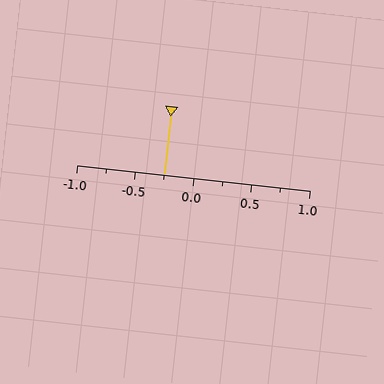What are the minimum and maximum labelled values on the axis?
The axis runs from -1.0 to 1.0.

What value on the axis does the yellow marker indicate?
The marker indicates approximately -0.25.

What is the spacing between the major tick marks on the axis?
The major ticks are spaced 0.5 apart.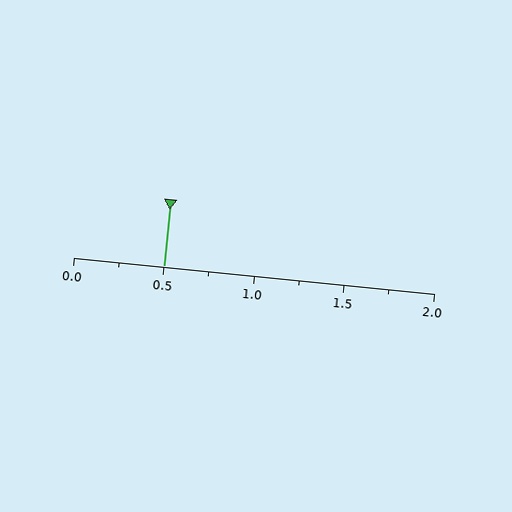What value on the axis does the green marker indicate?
The marker indicates approximately 0.5.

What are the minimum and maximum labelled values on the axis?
The axis runs from 0.0 to 2.0.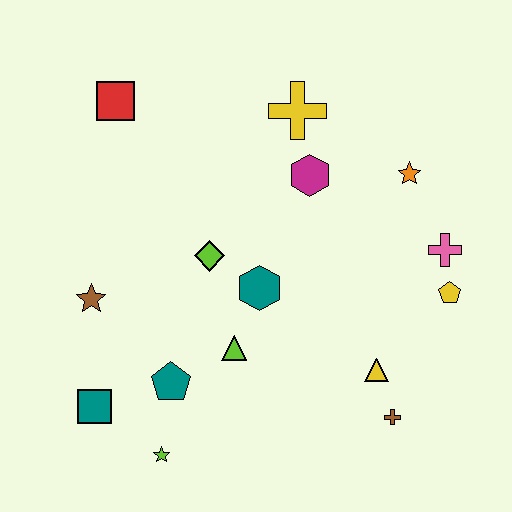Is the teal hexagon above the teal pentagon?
Yes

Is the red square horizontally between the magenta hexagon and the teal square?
Yes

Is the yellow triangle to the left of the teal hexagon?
No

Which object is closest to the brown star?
The teal square is closest to the brown star.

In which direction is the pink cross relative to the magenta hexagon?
The pink cross is to the right of the magenta hexagon.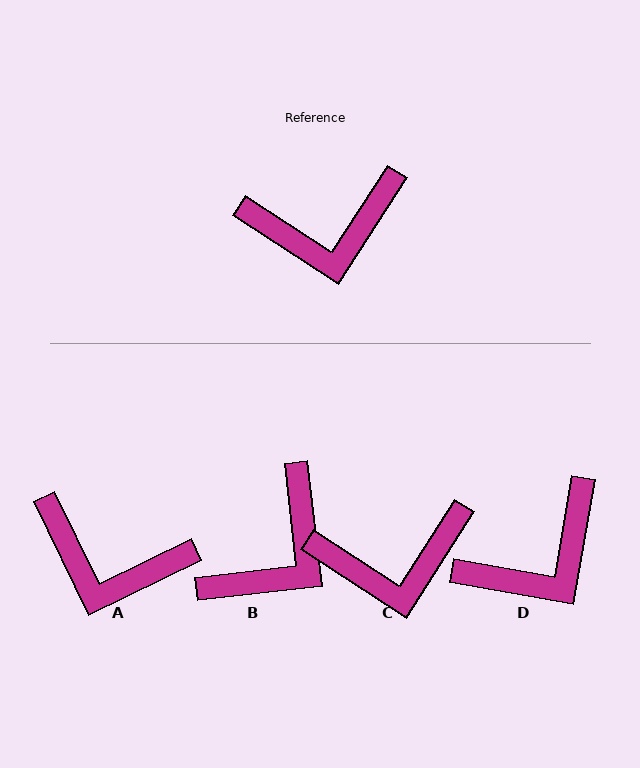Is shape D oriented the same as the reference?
No, it is off by about 23 degrees.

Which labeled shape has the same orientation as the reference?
C.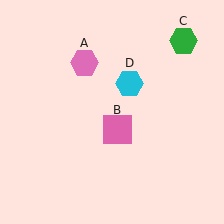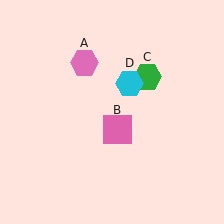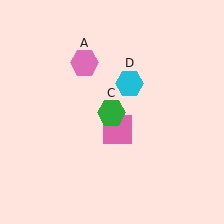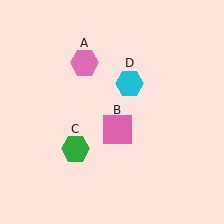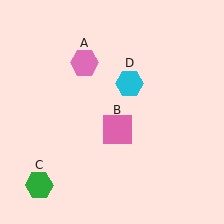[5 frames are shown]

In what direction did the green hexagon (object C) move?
The green hexagon (object C) moved down and to the left.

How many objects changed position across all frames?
1 object changed position: green hexagon (object C).